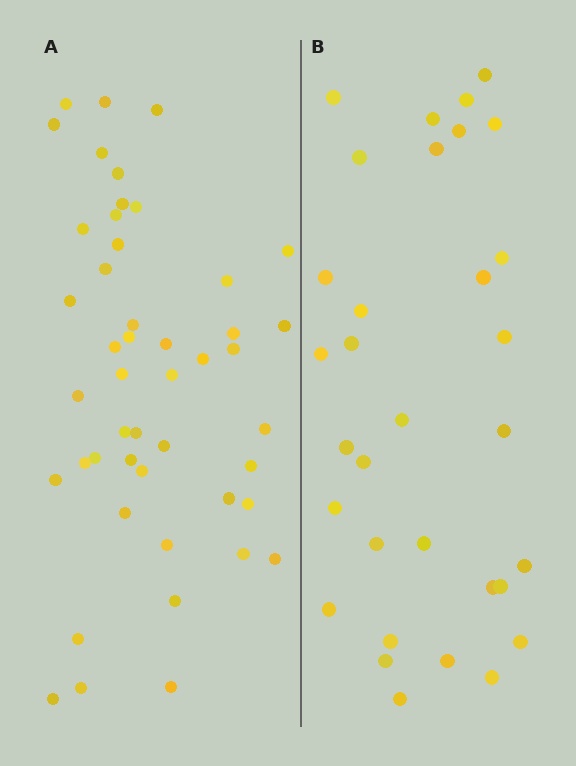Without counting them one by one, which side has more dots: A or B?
Region A (the left region) has more dots.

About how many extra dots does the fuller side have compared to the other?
Region A has approximately 15 more dots than region B.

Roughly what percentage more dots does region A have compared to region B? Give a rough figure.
About 45% more.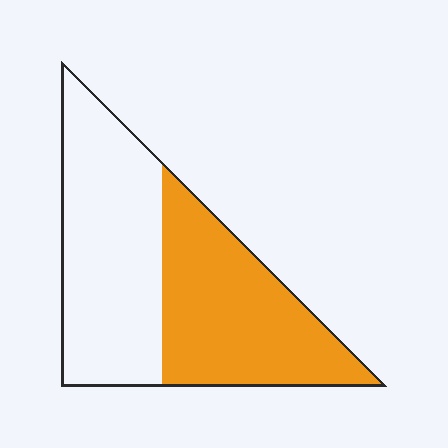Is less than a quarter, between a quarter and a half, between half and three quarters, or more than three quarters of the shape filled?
Between a quarter and a half.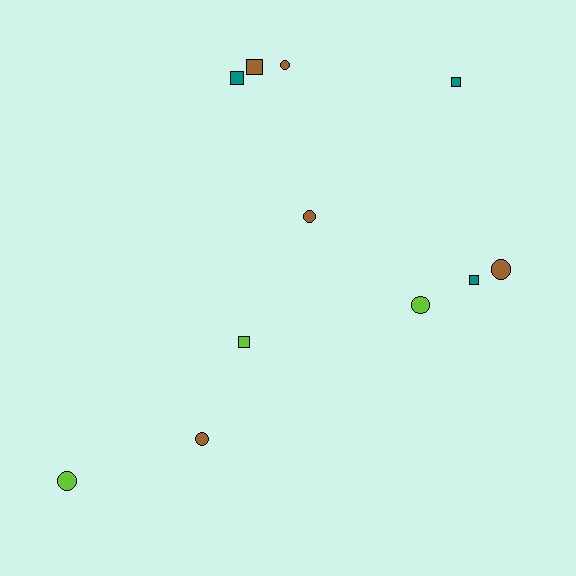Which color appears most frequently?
Brown, with 5 objects.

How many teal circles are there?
There are no teal circles.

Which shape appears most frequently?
Circle, with 6 objects.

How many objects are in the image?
There are 11 objects.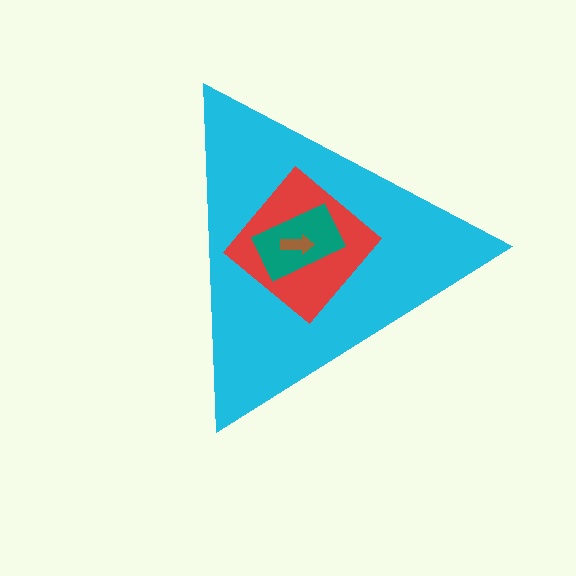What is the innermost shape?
The brown arrow.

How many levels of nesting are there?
4.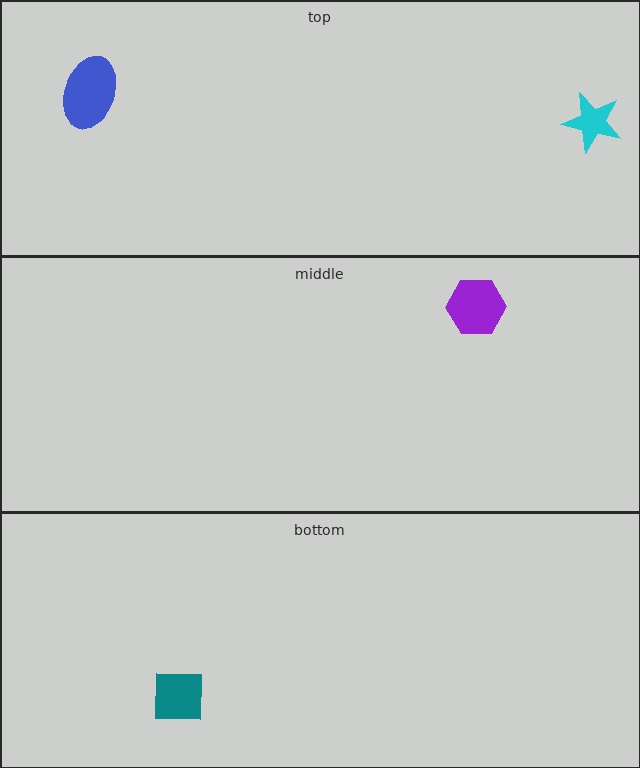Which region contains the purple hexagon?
The middle region.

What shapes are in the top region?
The cyan star, the blue ellipse.